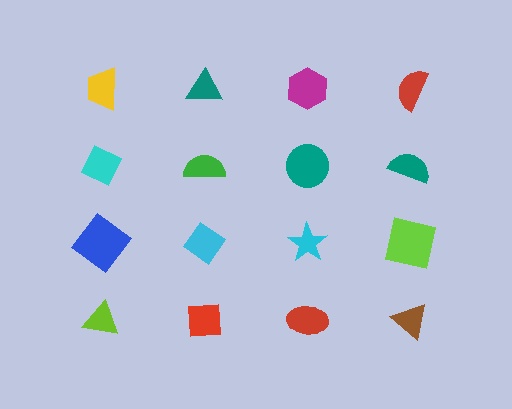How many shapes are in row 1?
4 shapes.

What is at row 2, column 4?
A teal semicircle.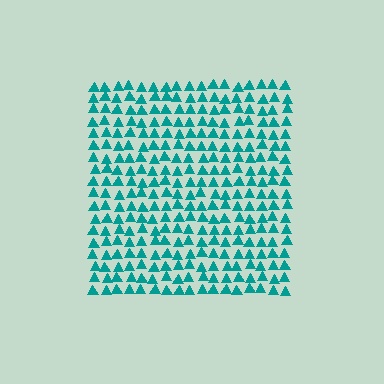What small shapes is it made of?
It is made of small triangles.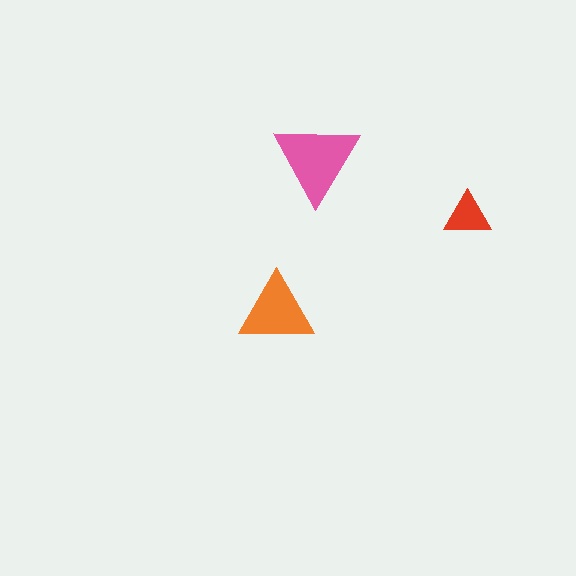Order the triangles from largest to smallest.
the pink one, the orange one, the red one.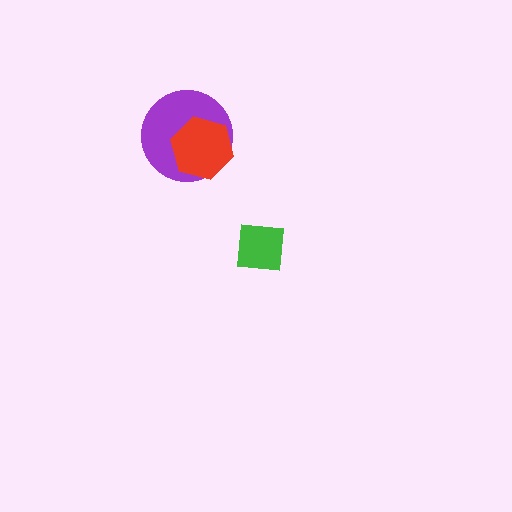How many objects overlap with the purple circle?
1 object overlaps with the purple circle.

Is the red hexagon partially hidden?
No, no other shape covers it.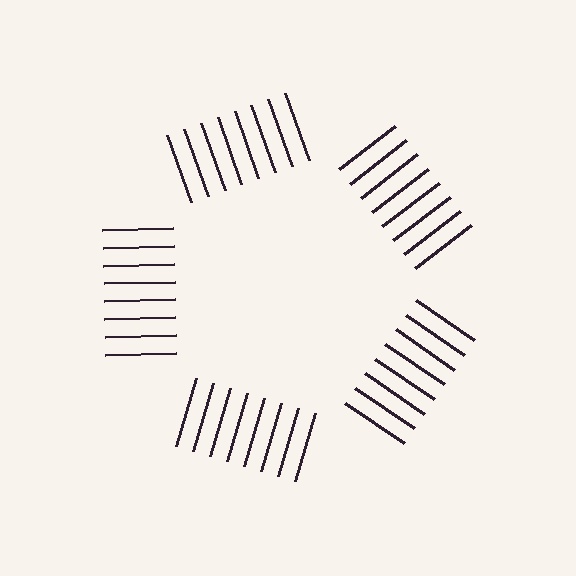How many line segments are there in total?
40 — 8 along each of the 5 edges.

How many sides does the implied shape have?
5 sides — the line-ends trace a pentagon.